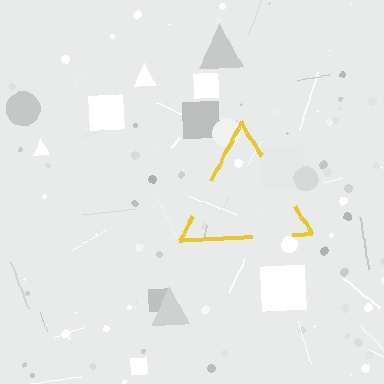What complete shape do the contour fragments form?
The contour fragments form a triangle.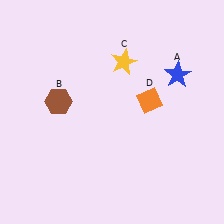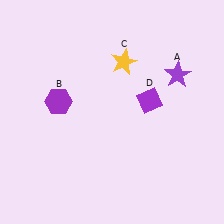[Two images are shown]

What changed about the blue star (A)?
In Image 1, A is blue. In Image 2, it changed to purple.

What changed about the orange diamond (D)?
In Image 1, D is orange. In Image 2, it changed to purple.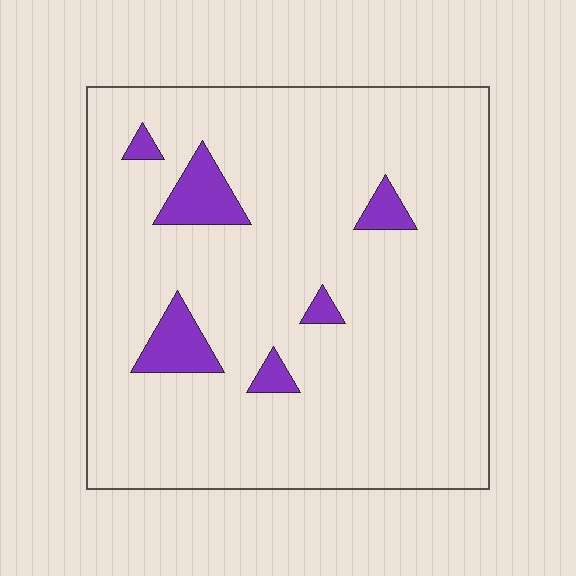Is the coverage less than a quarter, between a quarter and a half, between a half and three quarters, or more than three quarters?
Less than a quarter.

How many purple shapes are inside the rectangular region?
6.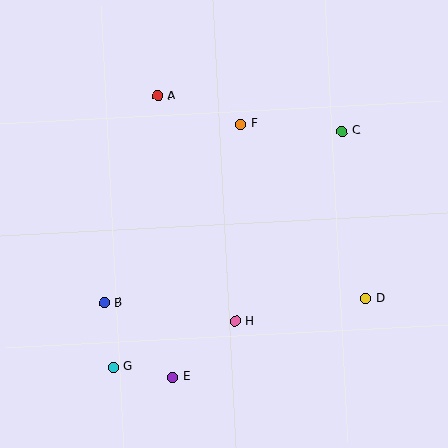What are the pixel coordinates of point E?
Point E is at (173, 377).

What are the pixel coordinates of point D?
Point D is at (366, 299).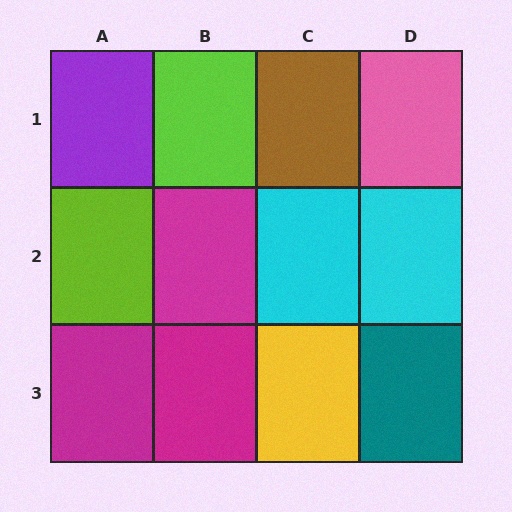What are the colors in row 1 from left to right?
Purple, lime, brown, pink.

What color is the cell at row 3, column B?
Magenta.